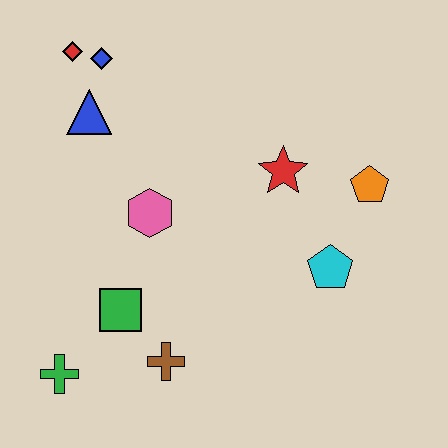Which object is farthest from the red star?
The green cross is farthest from the red star.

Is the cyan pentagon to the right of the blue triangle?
Yes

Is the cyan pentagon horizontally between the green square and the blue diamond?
No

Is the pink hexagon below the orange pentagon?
Yes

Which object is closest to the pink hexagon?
The green square is closest to the pink hexagon.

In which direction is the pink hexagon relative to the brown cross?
The pink hexagon is above the brown cross.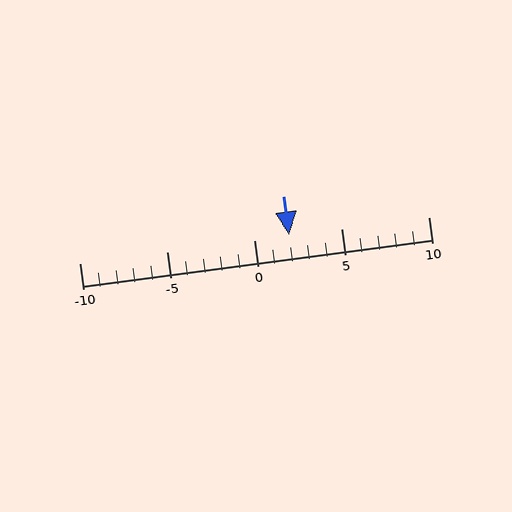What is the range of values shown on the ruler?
The ruler shows values from -10 to 10.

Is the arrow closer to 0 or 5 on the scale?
The arrow is closer to 0.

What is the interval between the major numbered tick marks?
The major tick marks are spaced 5 units apart.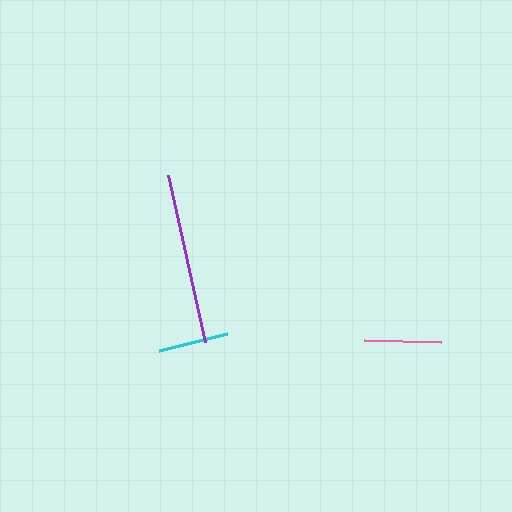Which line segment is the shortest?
The cyan line is the shortest at approximately 69 pixels.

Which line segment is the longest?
The purple line is the longest at approximately 171 pixels.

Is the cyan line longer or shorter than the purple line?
The purple line is longer than the cyan line.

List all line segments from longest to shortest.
From longest to shortest: purple, pink, cyan.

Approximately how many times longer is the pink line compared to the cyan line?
The pink line is approximately 1.1 times the length of the cyan line.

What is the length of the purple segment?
The purple segment is approximately 171 pixels long.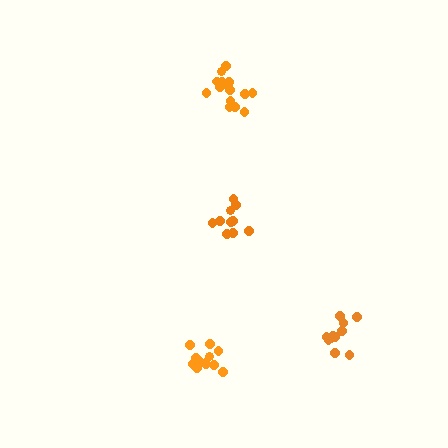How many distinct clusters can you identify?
There are 4 distinct clusters.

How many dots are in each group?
Group 1: 10 dots, Group 2: 12 dots, Group 3: 14 dots, Group 4: 16 dots (52 total).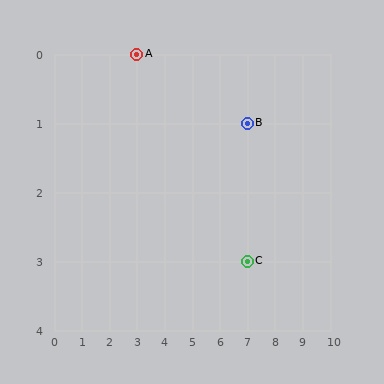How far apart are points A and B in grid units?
Points A and B are 4 columns and 1 row apart (about 4.1 grid units diagonally).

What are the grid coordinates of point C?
Point C is at grid coordinates (7, 3).